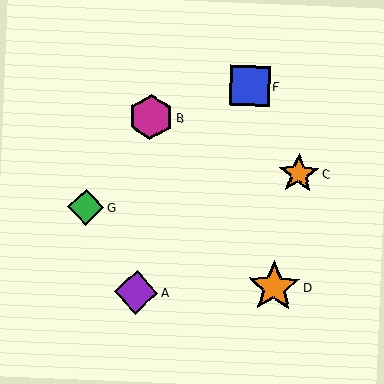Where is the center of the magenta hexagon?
The center of the magenta hexagon is at (151, 117).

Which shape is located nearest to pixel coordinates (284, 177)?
The orange star (labeled C) at (299, 174) is nearest to that location.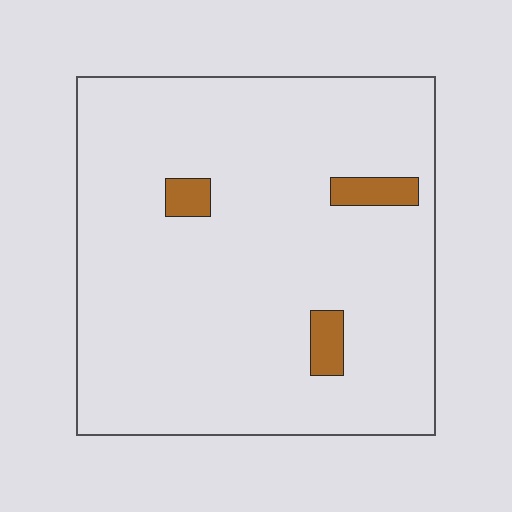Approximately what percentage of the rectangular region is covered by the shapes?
Approximately 5%.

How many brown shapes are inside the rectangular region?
3.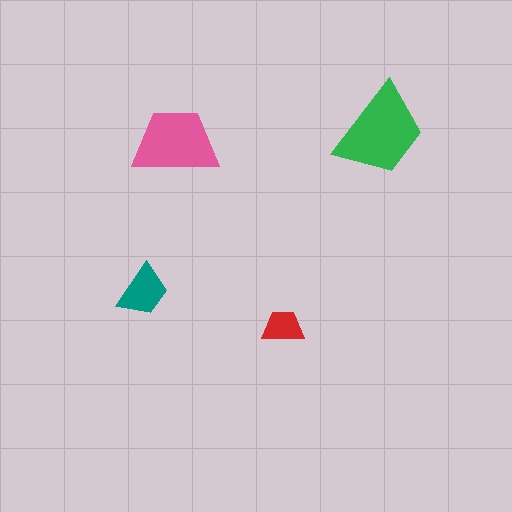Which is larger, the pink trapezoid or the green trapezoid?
The green one.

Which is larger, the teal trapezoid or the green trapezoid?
The green one.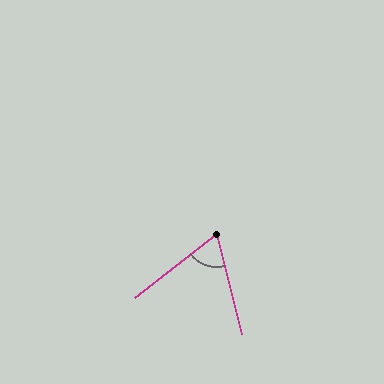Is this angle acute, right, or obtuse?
It is acute.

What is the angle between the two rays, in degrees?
Approximately 66 degrees.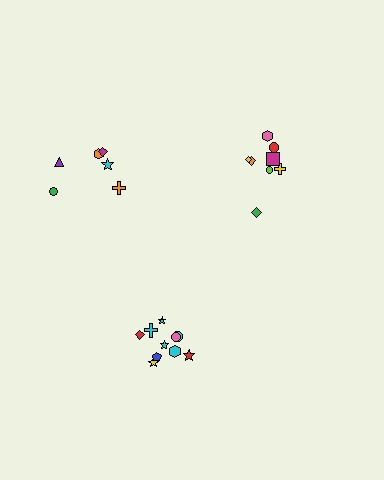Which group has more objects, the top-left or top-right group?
The top-right group.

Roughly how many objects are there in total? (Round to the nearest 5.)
Roughly 25 objects in total.